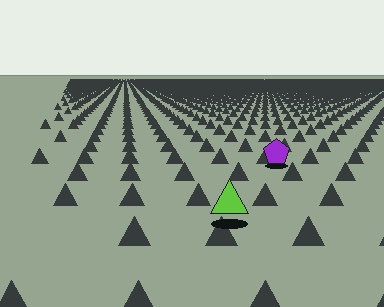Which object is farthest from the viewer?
The purple pentagon is farthest from the viewer. It appears smaller and the ground texture around it is denser.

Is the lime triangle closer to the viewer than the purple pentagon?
Yes. The lime triangle is closer — you can tell from the texture gradient: the ground texture is coarser near it.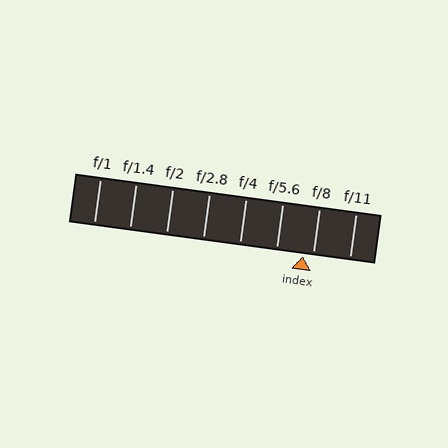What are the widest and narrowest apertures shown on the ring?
The widest aperture shown is f/1 and the narrowest is f/11.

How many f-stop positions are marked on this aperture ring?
There are 8 f-stop positions marked.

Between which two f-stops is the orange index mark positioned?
The index mark is between f/5.6 and f/8.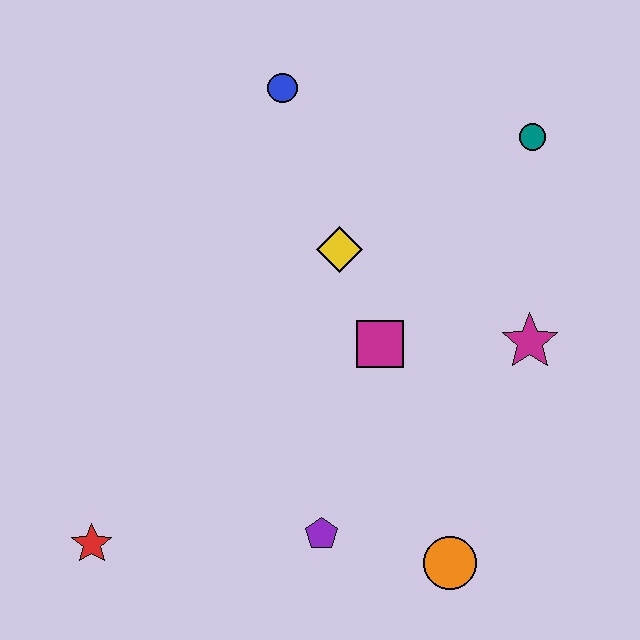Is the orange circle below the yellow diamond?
Yes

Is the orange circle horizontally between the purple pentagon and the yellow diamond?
No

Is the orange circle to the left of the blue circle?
No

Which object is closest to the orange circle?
The purple pentagon is closest to the orange circle.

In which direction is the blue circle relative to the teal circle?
The blue circle is to the left of the teal circle.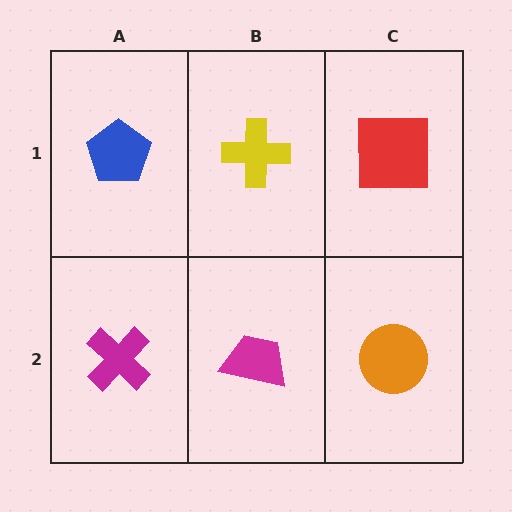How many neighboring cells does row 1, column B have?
3.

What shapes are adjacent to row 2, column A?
A blue pentagon (row 1, column A), a magenta trapezoid (row 2, column B).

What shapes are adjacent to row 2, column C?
A red square (row 1, column C), a magenta trapezoid (row 2, column B).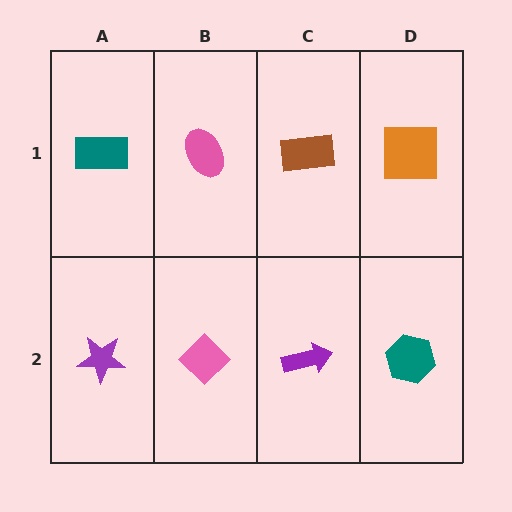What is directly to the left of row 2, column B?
A purple star.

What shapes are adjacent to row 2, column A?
A teal rectangle (row 1, column A), a pink diamond (row 2, column B).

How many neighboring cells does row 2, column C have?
3.